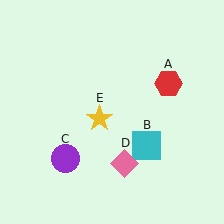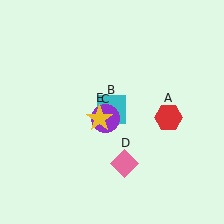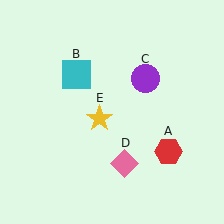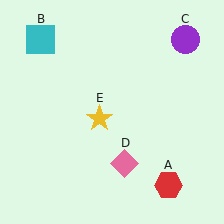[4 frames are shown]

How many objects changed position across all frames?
3 objects changed position: red hexagon (object A), cyan square (object B), purple circle (object C).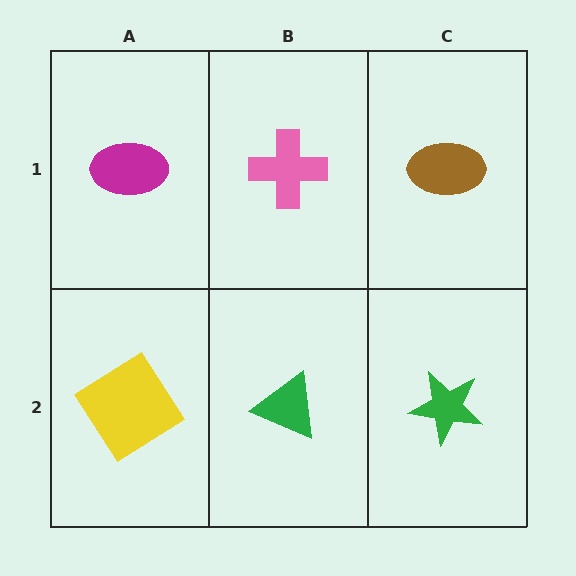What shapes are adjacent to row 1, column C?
A green star (row 2, column C), a pink cross (row 1, column B).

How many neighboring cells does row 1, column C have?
2.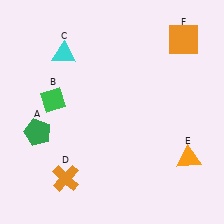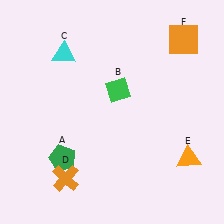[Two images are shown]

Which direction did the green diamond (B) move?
The green diamond (B) moved right.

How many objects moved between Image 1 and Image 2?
2 objects moved between the two images.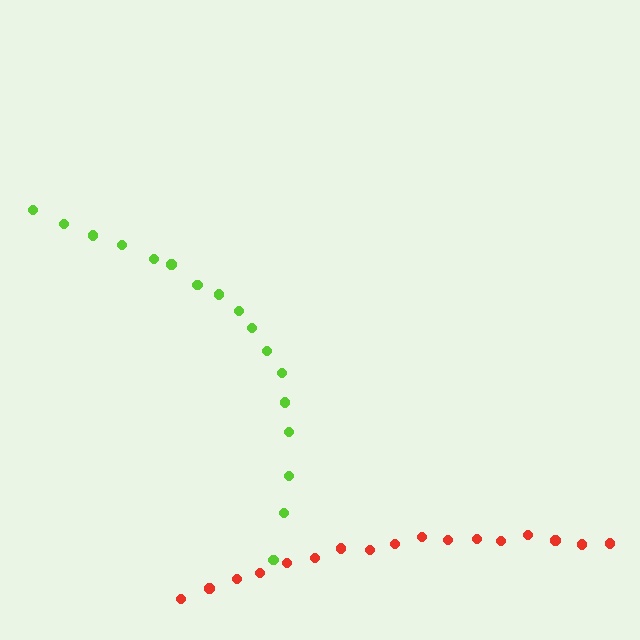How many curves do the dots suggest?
There are 2 distinct paths.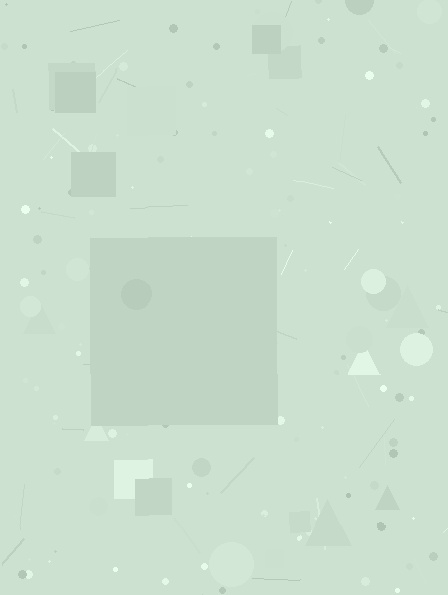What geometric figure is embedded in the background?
A square is embedded in the background.